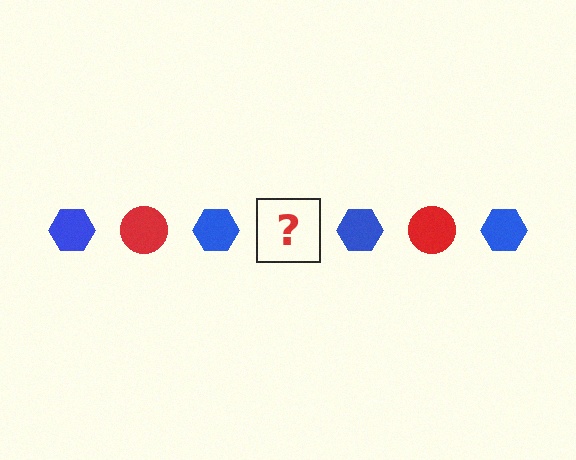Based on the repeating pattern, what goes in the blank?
The blank should be a red circle.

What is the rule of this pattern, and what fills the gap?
The rule is that the pattern alternates between blue hexagon and red circle. The gap should be filled with a red circle.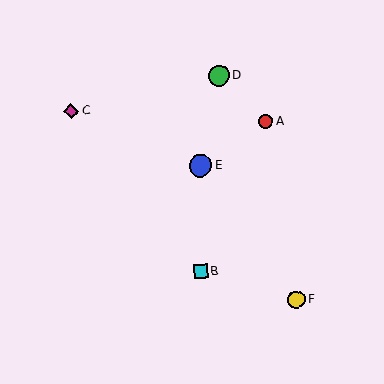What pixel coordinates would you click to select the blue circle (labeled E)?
Click at (200, 165) to select the blue circle E.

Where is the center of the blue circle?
The center of the blue circle is at (200, 165).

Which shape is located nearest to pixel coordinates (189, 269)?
The cyan square (labeled B) at (201, 271) is nearest to that location.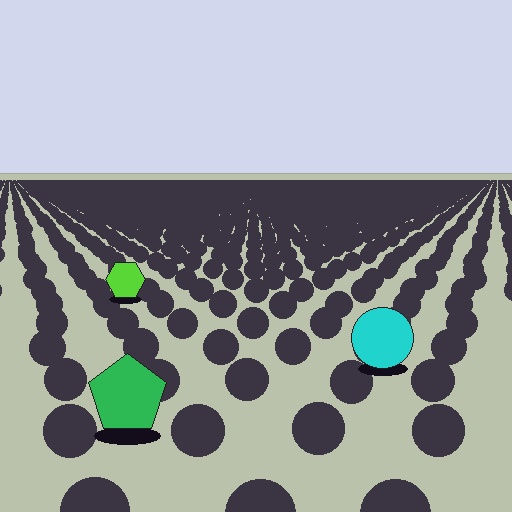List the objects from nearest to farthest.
From nearest to farthest: the green pentagon, the cyan circle, the lime hexagon.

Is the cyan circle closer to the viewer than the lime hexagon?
Yes. The cyan circle is closer — you can tell from the texture gradient: the ground texture is coarser near it.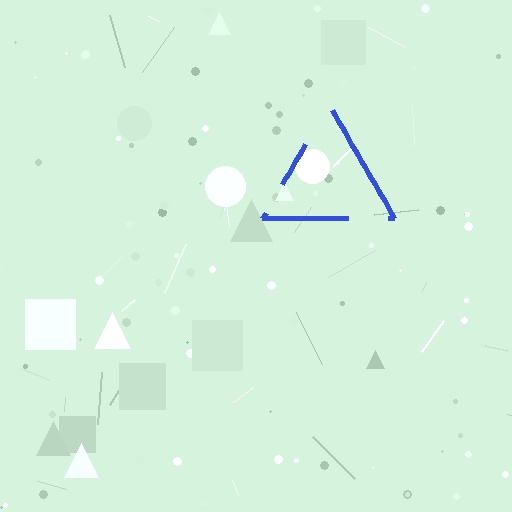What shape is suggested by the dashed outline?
The dashed outline suggests a triangle.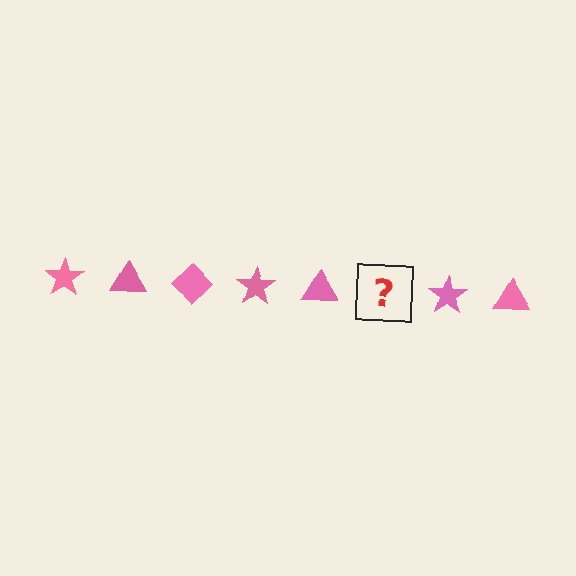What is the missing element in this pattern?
The missing element is a pink diamond.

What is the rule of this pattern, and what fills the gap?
The rule is that the pattern cycles through star, triangle, diamond shapes in pink. The gap should be filled with a pink diamond.